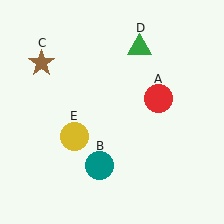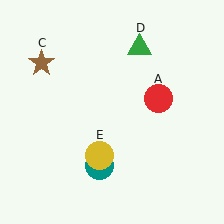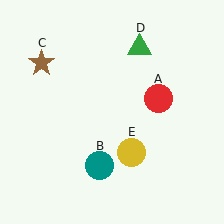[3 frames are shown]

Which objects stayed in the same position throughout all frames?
Red circle (object A) and teal circle (object B) and brown star (object C) and green triangle (object D) remained stationary.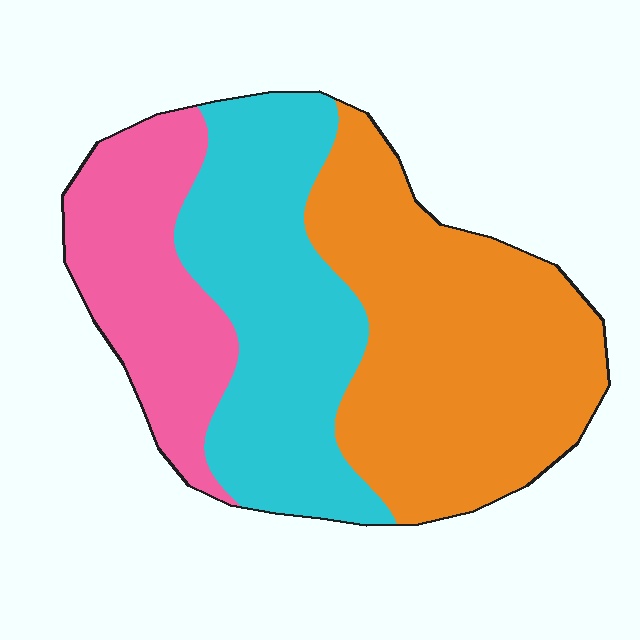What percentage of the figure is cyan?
Cyan covers about 35% of the figure.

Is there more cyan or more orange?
Orange.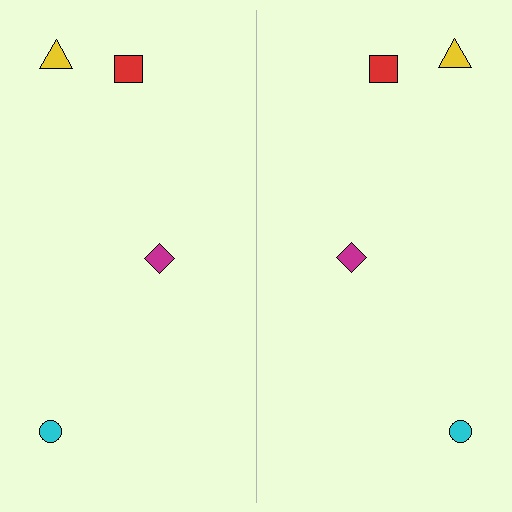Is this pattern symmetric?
Yes, this pattern has bilateral (reflection) symmetry.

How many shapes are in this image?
There are 8 shapes in this image.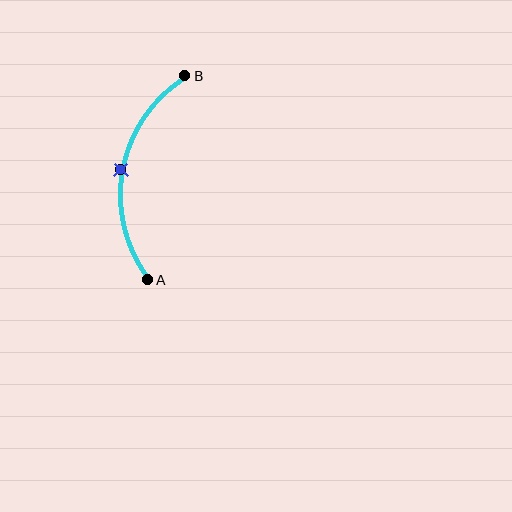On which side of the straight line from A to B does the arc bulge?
The arc bulges to the left of the straight line connecting A and B.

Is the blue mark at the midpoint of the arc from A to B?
Yes. The blue mark lies on the arc at equal arc-length from both A and B — it is the arc midpoint.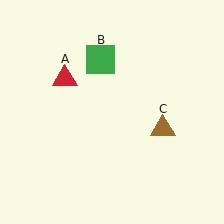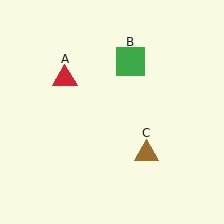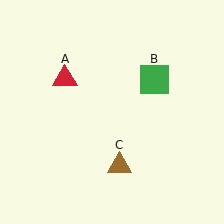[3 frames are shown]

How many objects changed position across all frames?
2 objects changed position: green square (object B), brown triangle (object C).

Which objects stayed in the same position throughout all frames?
Red triangle (object A) remained stationary.